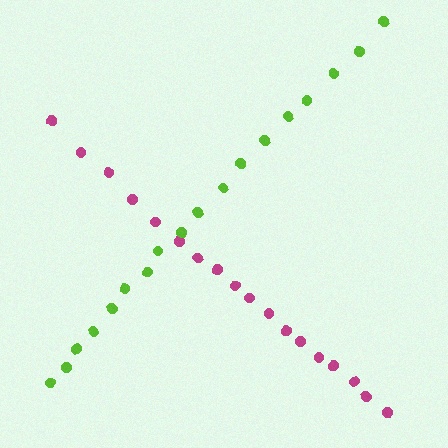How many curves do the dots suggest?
There are 2 distinct paths.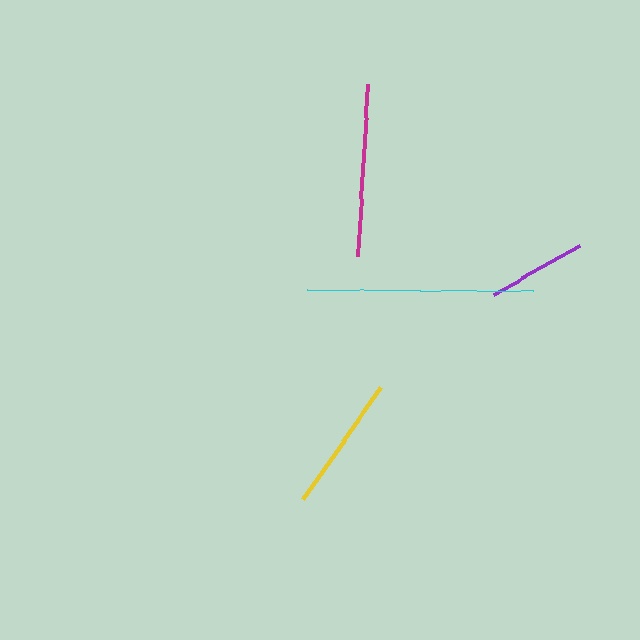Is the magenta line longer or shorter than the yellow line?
The magenta line is longer than the yellow line.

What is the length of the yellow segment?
The yellow segment is approximately 136 pixels long.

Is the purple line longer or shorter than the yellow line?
The yellow line is longer than the purple line.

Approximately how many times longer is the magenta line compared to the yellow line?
The magenta line is approximately 1.3 times the length of the yellow line.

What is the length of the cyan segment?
The cyan segment is approximately 226 pixels long.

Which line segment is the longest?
The cyan line is the longest at approximately 226 pixels.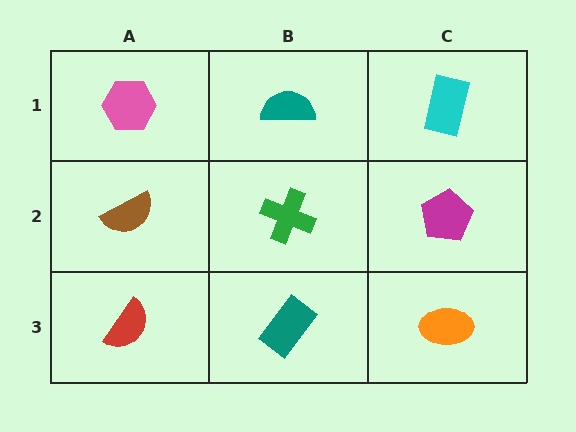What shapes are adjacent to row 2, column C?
A cyan rectangle (row 1, column C), an orange ellipse (row 3, column C), a green cross (row 2, column B).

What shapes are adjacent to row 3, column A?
A brown semicircle (row 2, column A), a teal rectangle (row 3, column B).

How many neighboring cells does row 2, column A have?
3.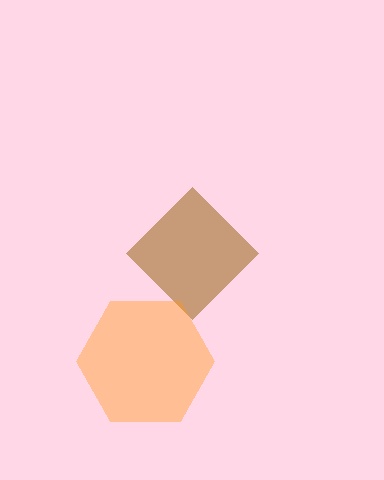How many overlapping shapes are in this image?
There are 2 overlapping shapes in the image.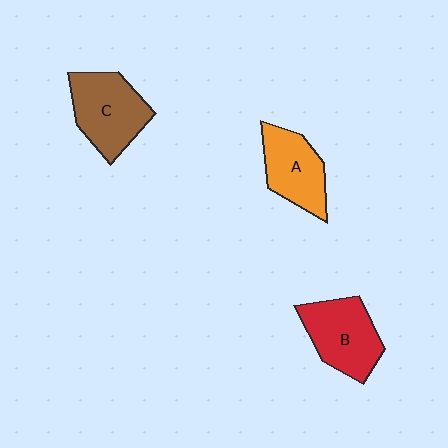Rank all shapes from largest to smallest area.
From largest to smallest: C (brown), B (red), A (orange).